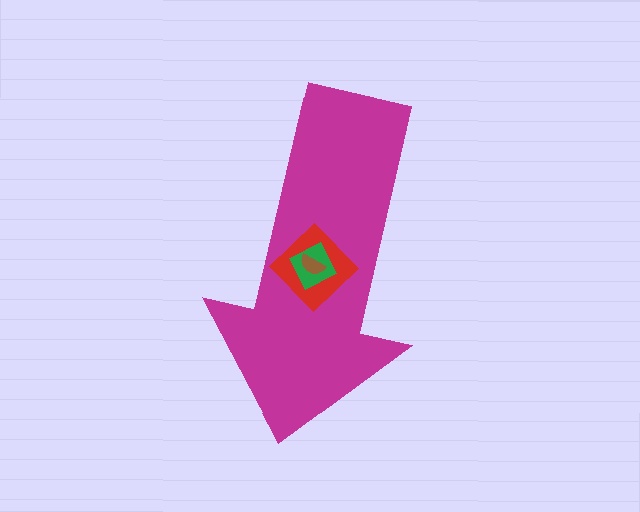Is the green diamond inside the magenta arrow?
Yes.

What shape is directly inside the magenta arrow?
The red diamond.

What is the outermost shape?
The magenta arrow.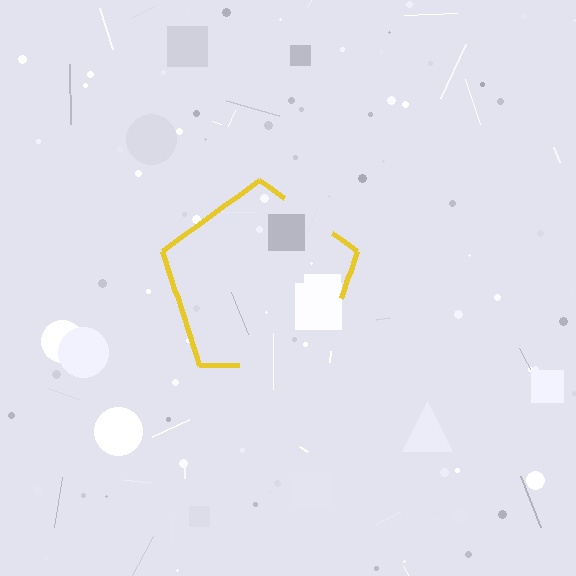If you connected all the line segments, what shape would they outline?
They would outline a pentagon.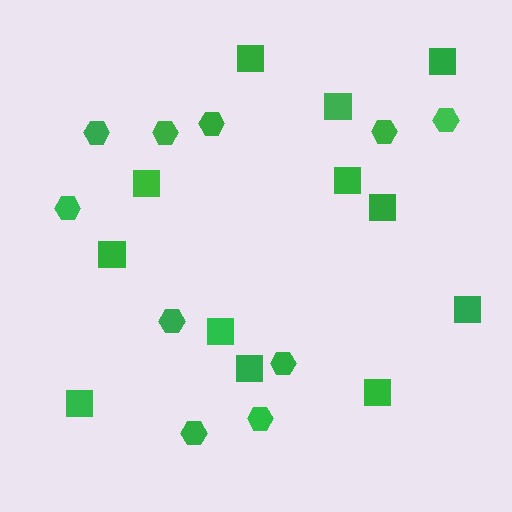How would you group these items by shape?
There are 2 groups: one group of hexagons (10) and one group of squares (12).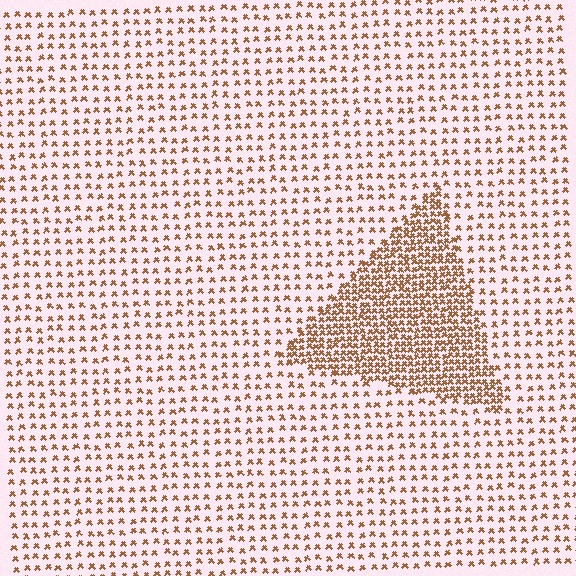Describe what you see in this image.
The image contains small brown elements arranged at two different densities. A triangle-shaped region is visible where the elements are more densely packed than the surrounding area.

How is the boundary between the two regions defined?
The boundary is defined by a change in element density (approximately 2.6x ratio). All elements are the same color, size, and shape.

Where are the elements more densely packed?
The elements are more densely packed inside the triangle boundary.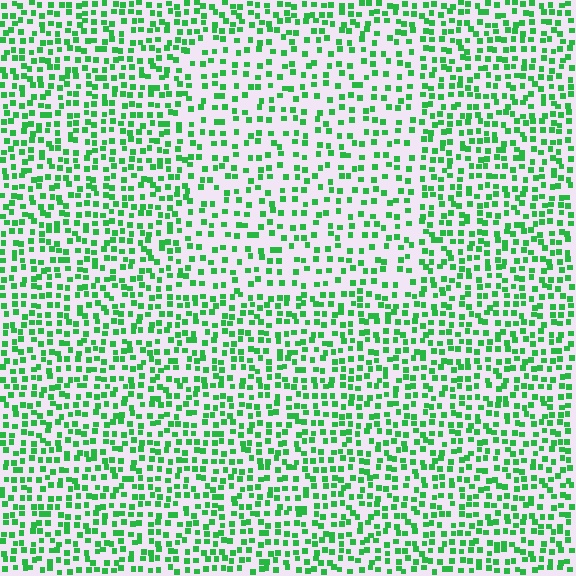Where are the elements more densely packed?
The elements are more densely packed outside the rectangle boundary.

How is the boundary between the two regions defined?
The boundary is defined by a change in element density (approximately 1.6x ratio). All elements are the same color, size, and shape.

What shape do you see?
I see a rectangle.